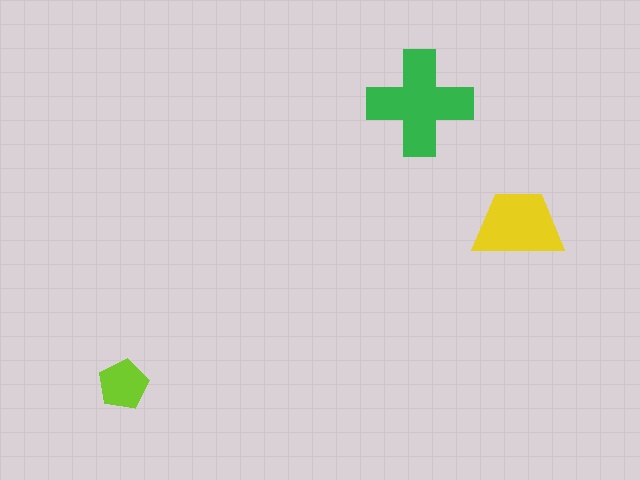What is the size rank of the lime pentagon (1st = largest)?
3rd.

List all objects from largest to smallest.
The green cross, the yellow trapezoid, the lime pentagon.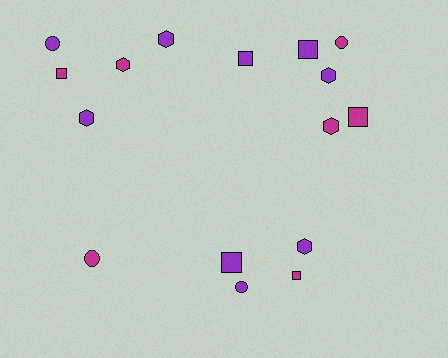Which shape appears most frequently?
Square, with 6 objects.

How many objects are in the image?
There are 16 objects.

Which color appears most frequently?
Purple, with 9 objects.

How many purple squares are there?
There are 3 purple squares.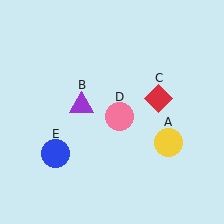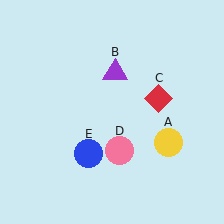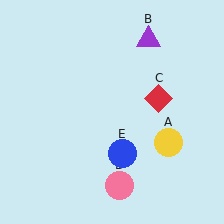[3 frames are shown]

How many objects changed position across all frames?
3 objects changed position: purple triangle (object B), pink circle (object D), blue circle (object E).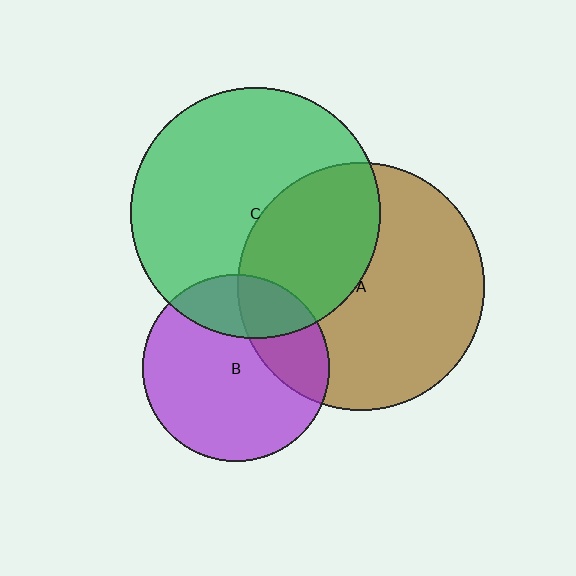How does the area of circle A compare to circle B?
Approximately 1.8 times.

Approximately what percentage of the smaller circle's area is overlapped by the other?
Approximately 40%.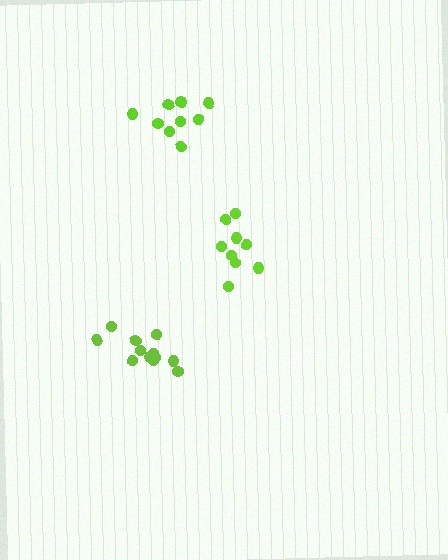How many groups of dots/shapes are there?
There are 3 groups.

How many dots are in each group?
Group 1: 9 dots, Group 2: 9 dots, Group 3: 12 dots (30 total).